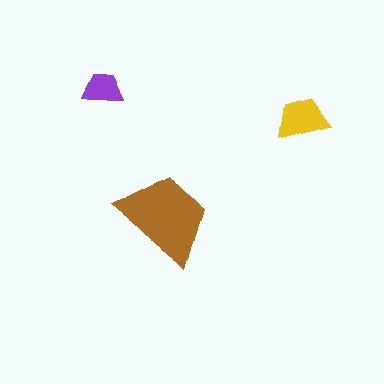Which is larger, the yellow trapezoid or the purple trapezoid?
The yellow one.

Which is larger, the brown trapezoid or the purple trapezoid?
The brown one.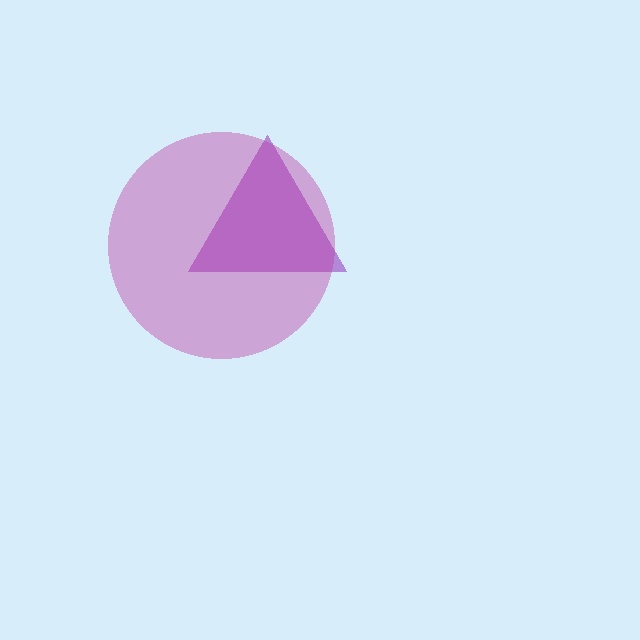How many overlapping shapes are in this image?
There are 2 overlapping shapes in the image.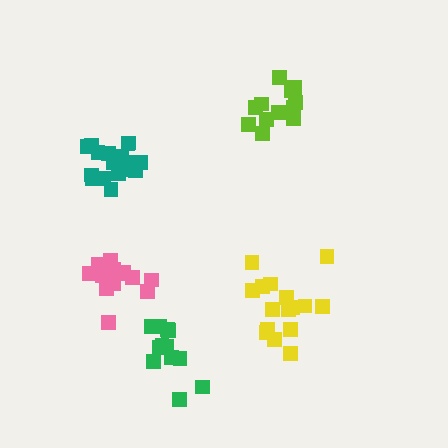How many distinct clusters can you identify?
There are 5 distinct clusters.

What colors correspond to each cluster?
The clusters are colored: lime, yellow, pink, green, teal.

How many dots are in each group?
Group 1: 13 dots, Group 2: 16 dots, Group 3: 14 dots, Group 4: 12 dots, Group 5: 18 dots (73 total).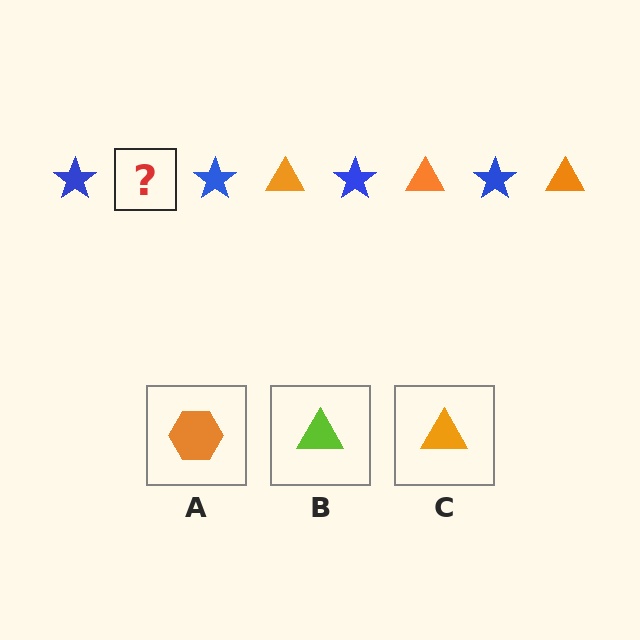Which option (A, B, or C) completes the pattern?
C.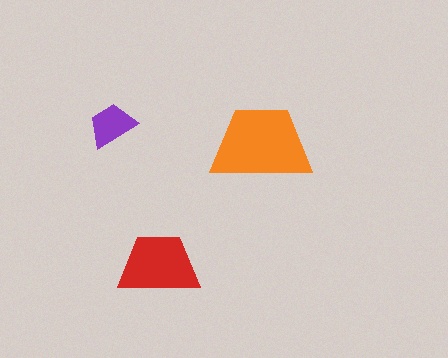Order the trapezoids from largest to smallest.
the orange one, the red one, the purple one.